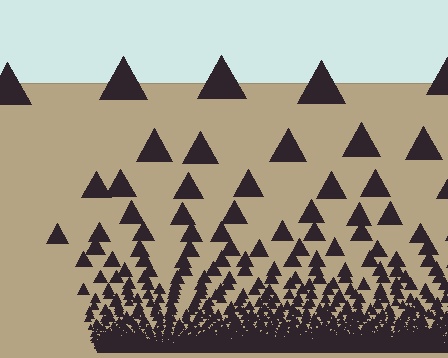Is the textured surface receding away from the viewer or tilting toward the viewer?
The surface appears to tilt toward the viewer. Texture elements get larger and sparser toward the top.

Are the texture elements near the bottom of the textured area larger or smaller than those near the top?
Smaller. The gradient is inverted — elements near the bottom are smaller and denser.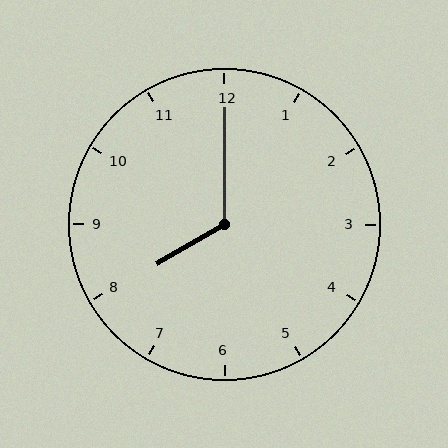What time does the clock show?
8:00.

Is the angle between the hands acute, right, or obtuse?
It is obtuse.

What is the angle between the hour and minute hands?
Approximately 120 degrees.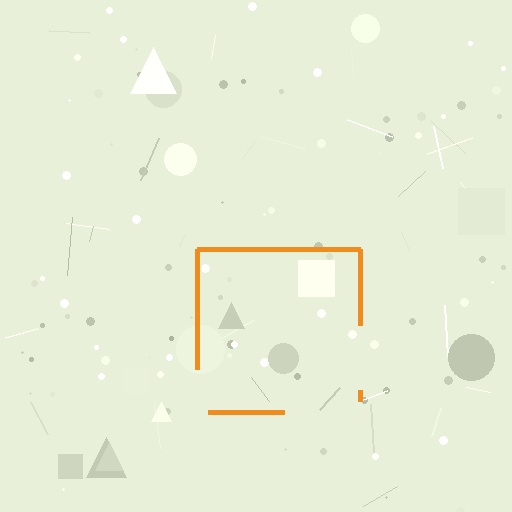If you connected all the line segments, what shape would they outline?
They would outline a square.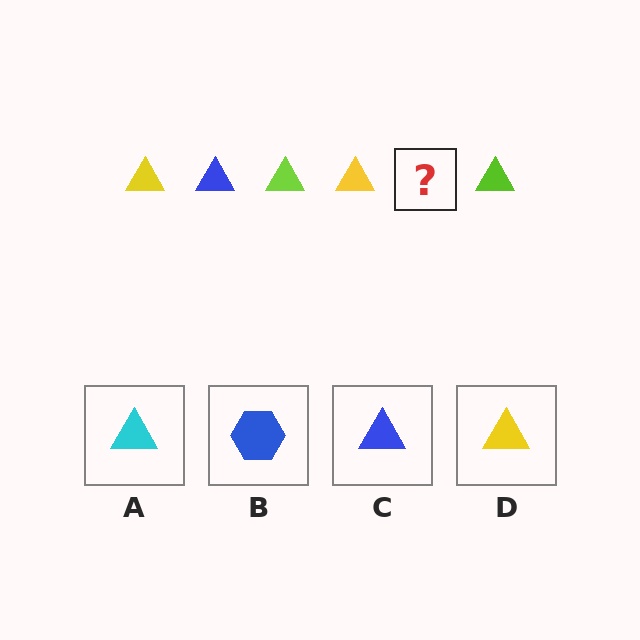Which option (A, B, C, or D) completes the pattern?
C.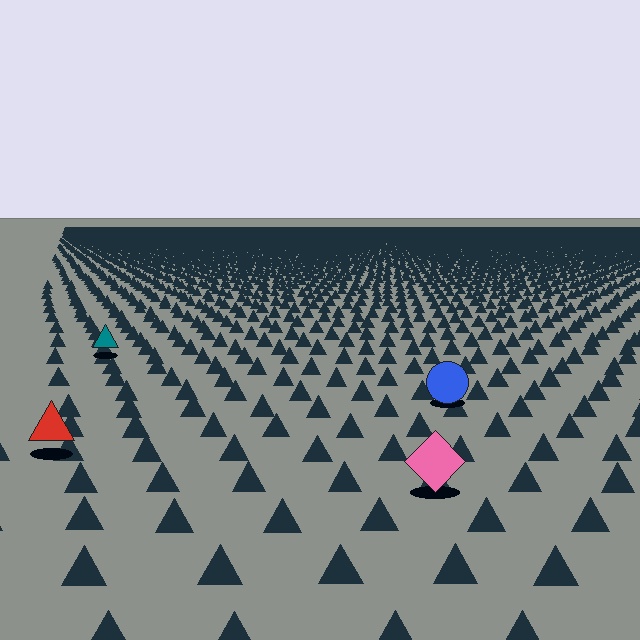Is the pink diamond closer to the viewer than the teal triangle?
Yes. The pink diamond is closer — you can tell from the texture gradient: the ground texture is coarser near it.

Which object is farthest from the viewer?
The teal triangle is farthest from the viewer. It appears smaller and the ground texture around it is denser.